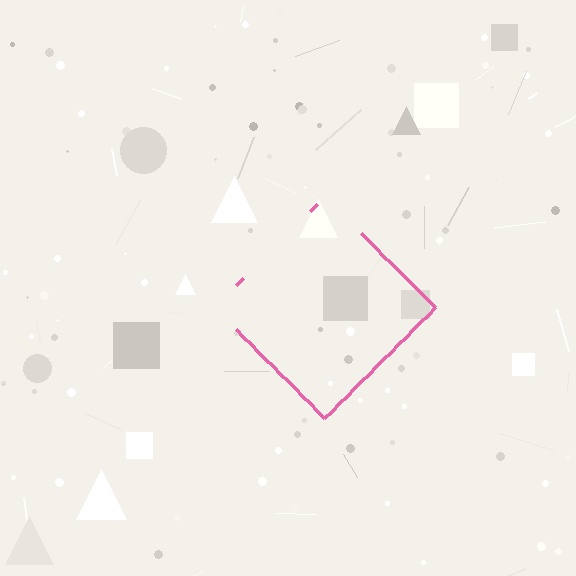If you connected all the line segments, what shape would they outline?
They would outline a diamond.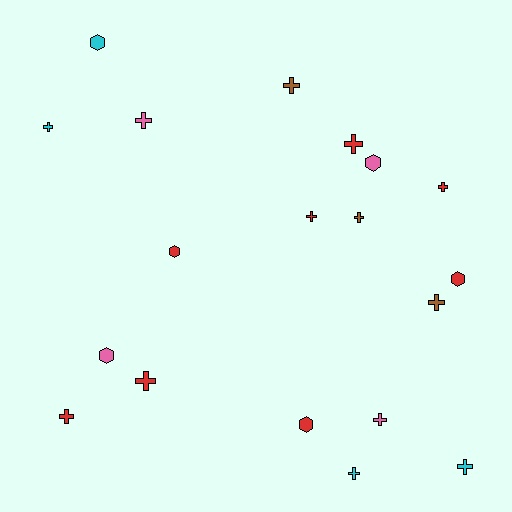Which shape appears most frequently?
Cross, with 13 objects.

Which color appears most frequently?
Red, with 8 objects.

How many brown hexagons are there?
There are no brown hexagons.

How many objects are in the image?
There are 19 objects.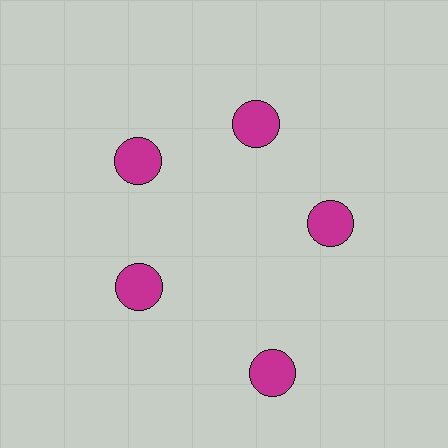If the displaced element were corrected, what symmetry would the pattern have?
It would have 5-fold rotational symmetry — the pattern would map onto itself every 72 degrees.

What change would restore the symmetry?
The symmetry would be restored by moving it inward, back onto the ring so that all 5 circles sit at equal angles and equal distance from the center.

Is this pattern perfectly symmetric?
No. The 5 magenta circles are arranged in a ring, but one element near the 5 o'clock position is pushed outward from the center, breaking the 5-fold rotational symmetry.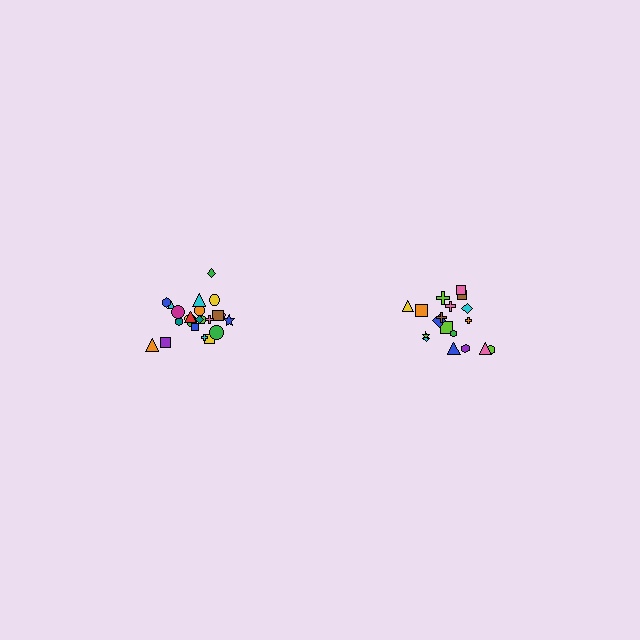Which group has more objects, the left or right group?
The left group.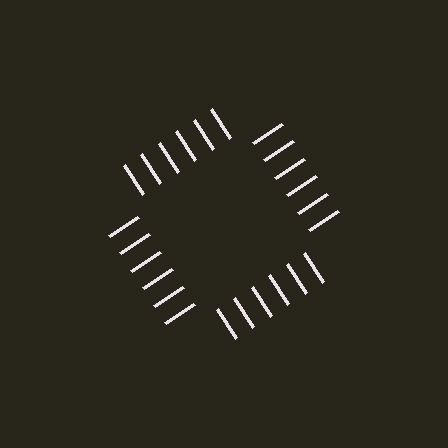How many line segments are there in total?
24 — 6 along each of the 4 edges.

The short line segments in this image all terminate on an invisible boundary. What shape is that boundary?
An illusory square — the line segments terminate on its edges but no continuous stroke is drawn.